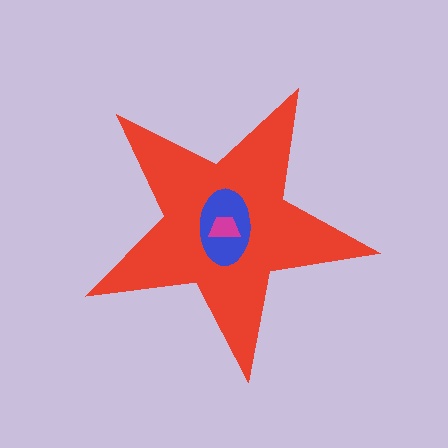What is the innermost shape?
The magenta trapezoid.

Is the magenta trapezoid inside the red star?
Yes.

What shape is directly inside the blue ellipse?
The magenta trapezoid.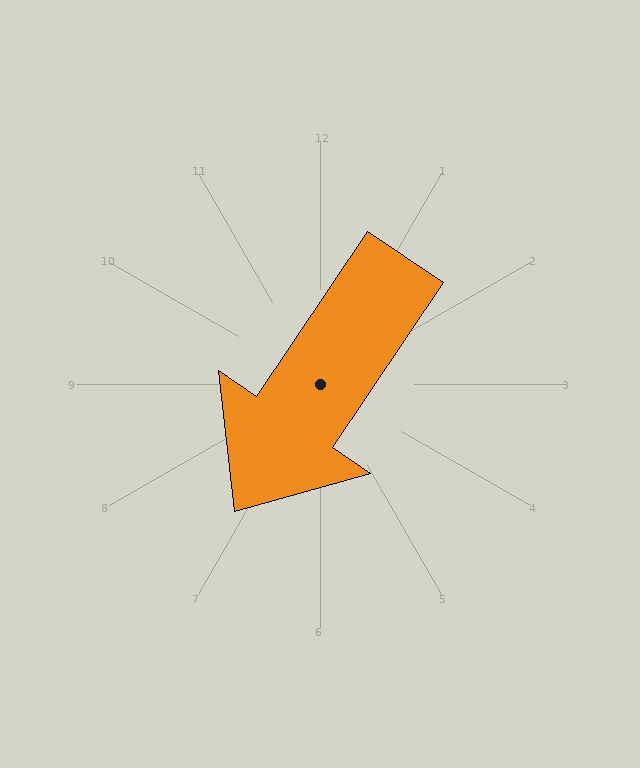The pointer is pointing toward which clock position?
Roughly 7 o'clock.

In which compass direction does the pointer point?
Southwest.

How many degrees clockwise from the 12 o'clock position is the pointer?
Approximately 214 degrees.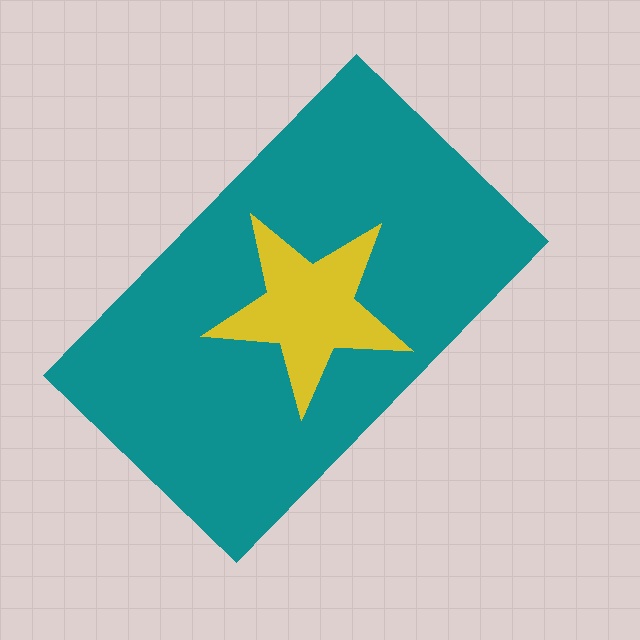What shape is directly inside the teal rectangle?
The yellow star.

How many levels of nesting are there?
2.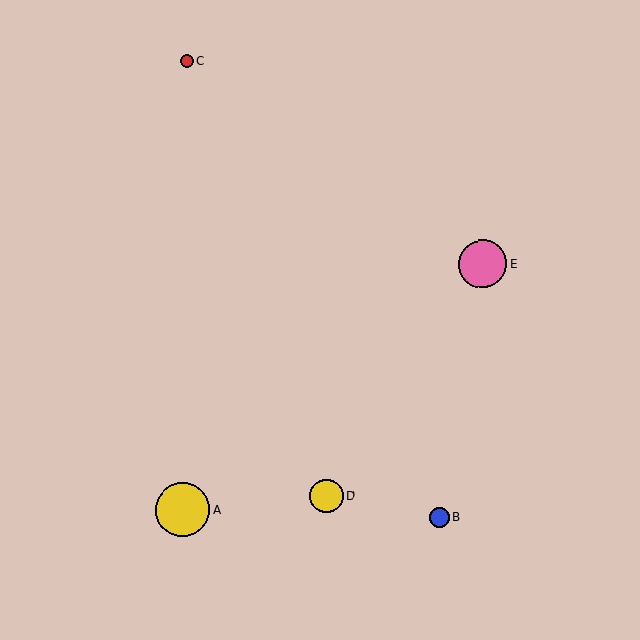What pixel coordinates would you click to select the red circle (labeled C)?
Click at (187, 61) to select the red circle C.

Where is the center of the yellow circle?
The center of the yellow circle is at (326, 496).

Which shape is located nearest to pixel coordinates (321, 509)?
The yellow circle (labeled D) at (326, 496) is nearest to that location.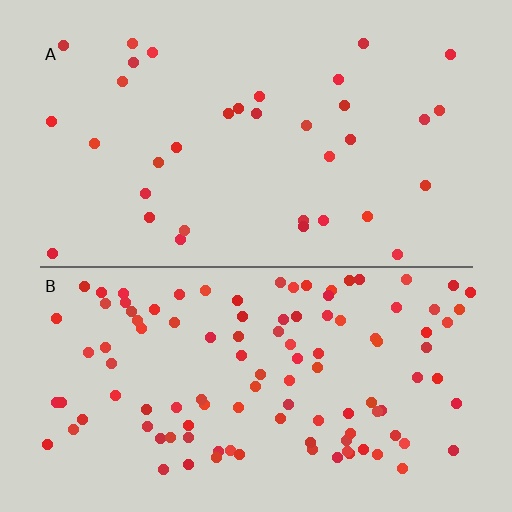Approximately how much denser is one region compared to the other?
Approximately 3.2× — region B over region A.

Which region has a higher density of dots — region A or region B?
B (the bottom).